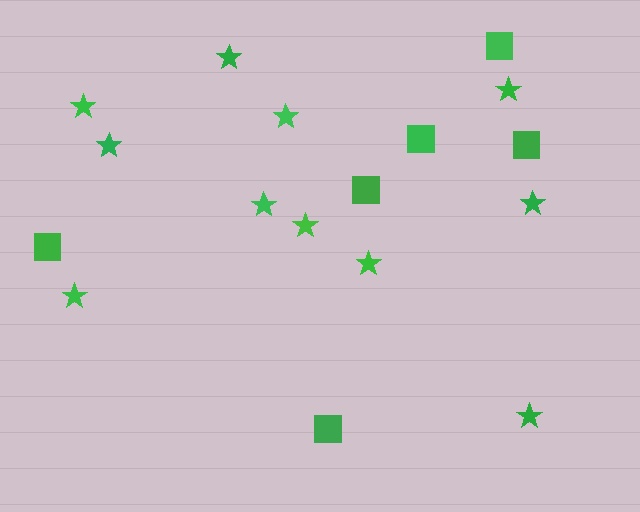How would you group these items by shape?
There are 2 groups: one group of stars (11) and one group of squares (6).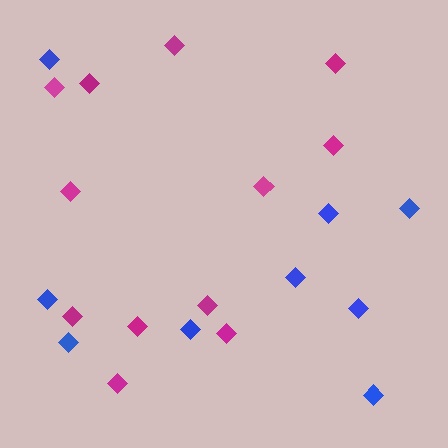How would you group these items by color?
There are 2 groups: one group of magenta diamonds (12) and one group of blue diamonds (9).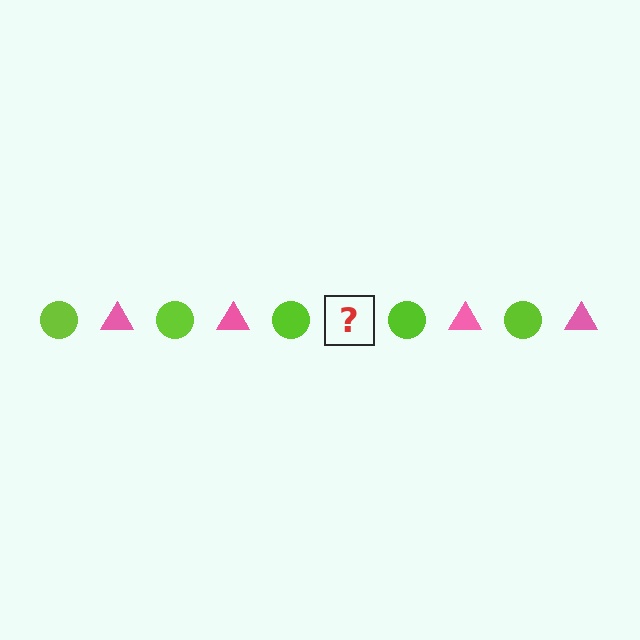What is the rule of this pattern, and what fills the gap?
The rule is that the pattern alternates between lime circle and pink triangle. The gap should be filled with a pink triangle.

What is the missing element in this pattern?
The missing element is a pink triangle.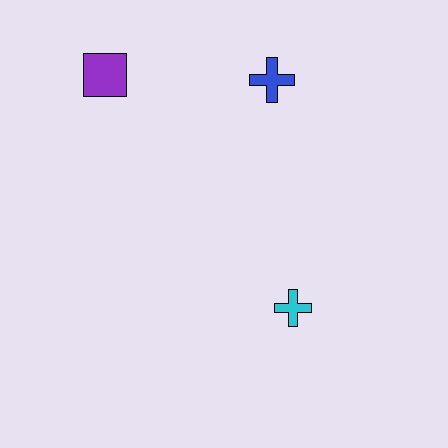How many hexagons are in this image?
There are no hexagons.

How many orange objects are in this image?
There are no orange objects.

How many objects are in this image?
There are 3 objects.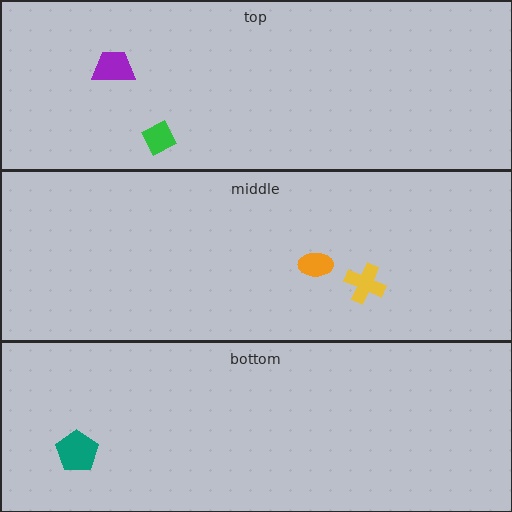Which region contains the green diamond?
The top region.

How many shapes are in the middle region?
2.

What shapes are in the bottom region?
The teal pentagon.